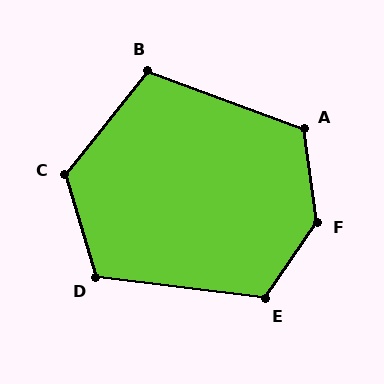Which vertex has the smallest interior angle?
B, at approximately 109 degrees.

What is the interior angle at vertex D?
Approximately 114 degrees (obtuse).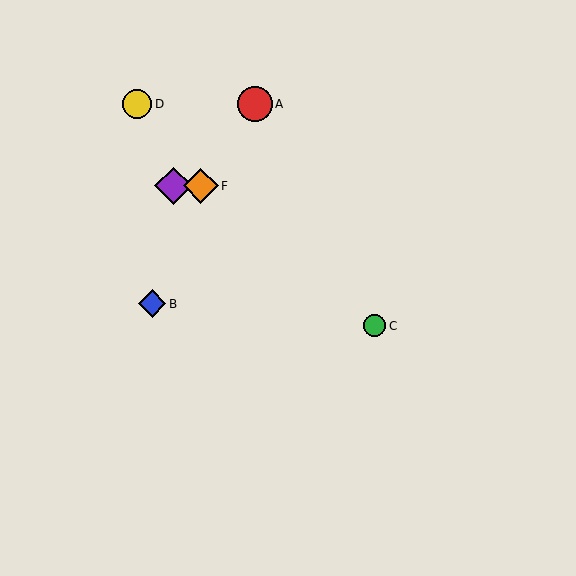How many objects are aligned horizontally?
2 objects (E, F) are aligned horizontally.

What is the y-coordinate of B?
Object B is at y≈304.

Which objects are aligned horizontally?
Objects E, F are aligned horizontally.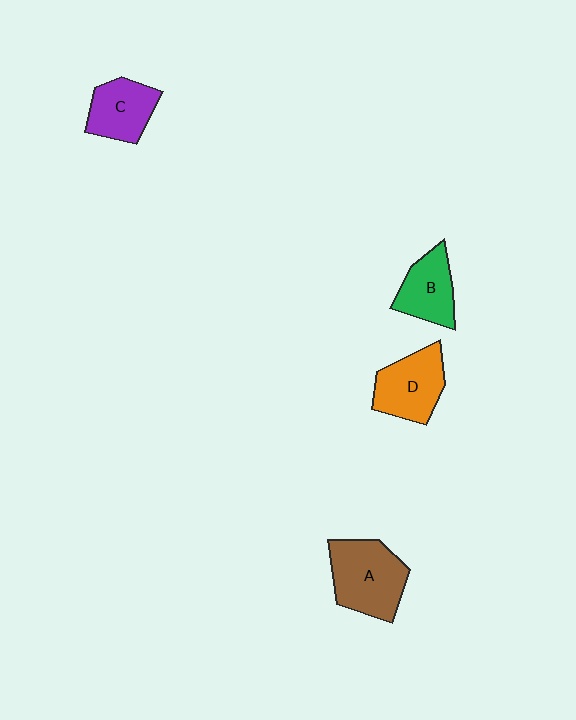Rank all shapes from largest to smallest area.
From largest to smallest: A (brown), D (orange), C (purple), B (green).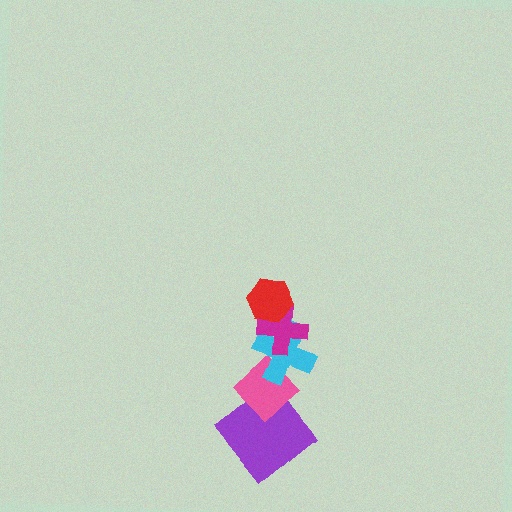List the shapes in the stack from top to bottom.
From top to bottom: the red hexagon, the magenta cross, the cyan cross, the pink diamond, the purple diamond.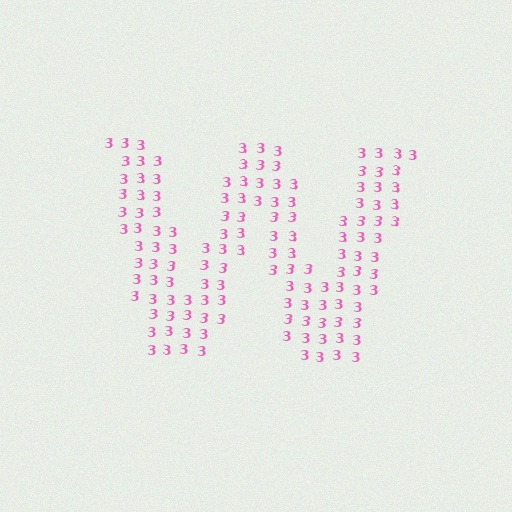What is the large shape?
The large shape is the letter W.